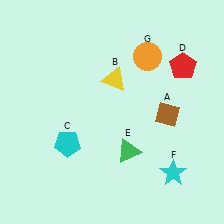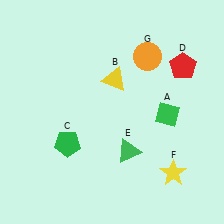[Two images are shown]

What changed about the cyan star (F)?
In Image 1, F is cyan. In Image 2, it changed to yellow.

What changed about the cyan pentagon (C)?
In Image 1, C is cyan. In Image 2, it changed to green.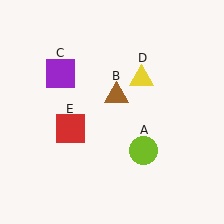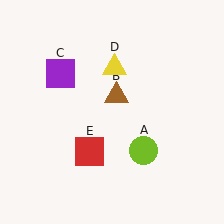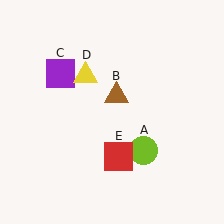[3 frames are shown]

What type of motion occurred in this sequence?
The yellow triangle (object D), red square (object E) rotated counterclockwise around the center of the scene.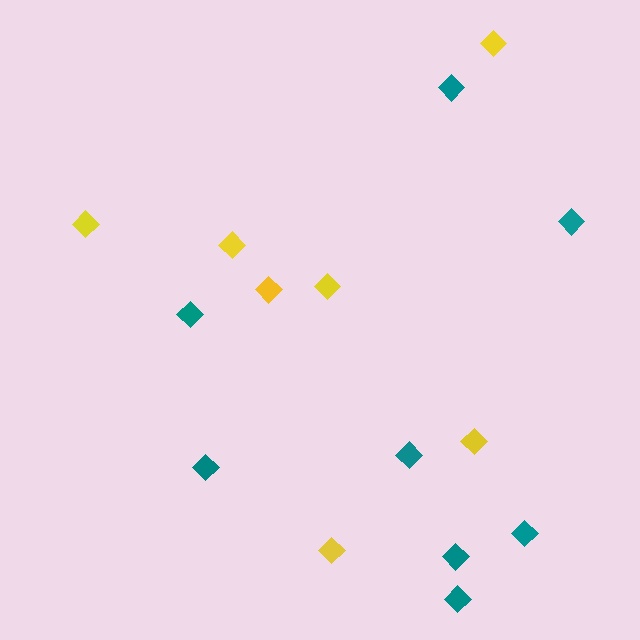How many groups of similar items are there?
There are 2 groups: one group of yellow diamonds (7) and one group of teal diamonds (8).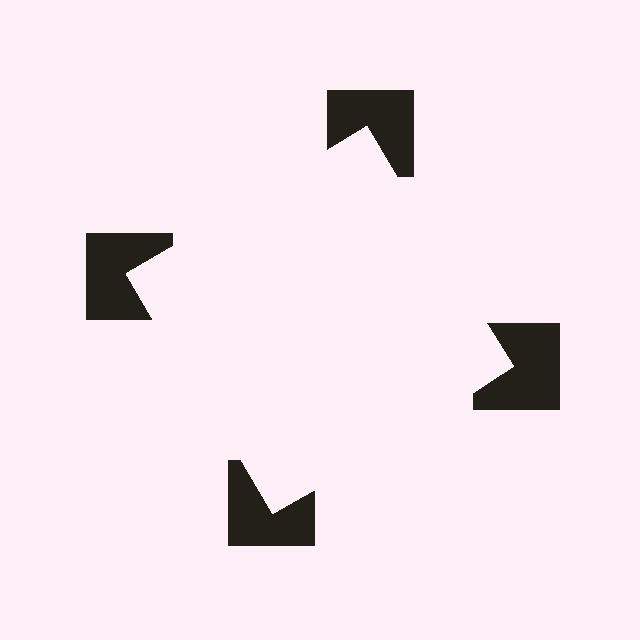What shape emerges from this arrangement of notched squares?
An illusory square — its edges are inferred from the aligned wedge cuts in the notched squares, not physically drawn.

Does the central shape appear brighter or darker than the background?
It typically appears slightly brighter than the background, even though no actual brightness change is drawn.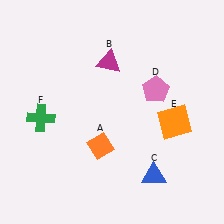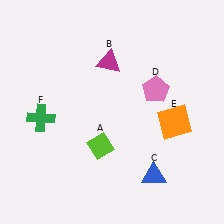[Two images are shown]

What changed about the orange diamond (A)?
In Image 1, A is orange. In Image 2, it changed to lime.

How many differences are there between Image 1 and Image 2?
There is 1 difference between the two images.